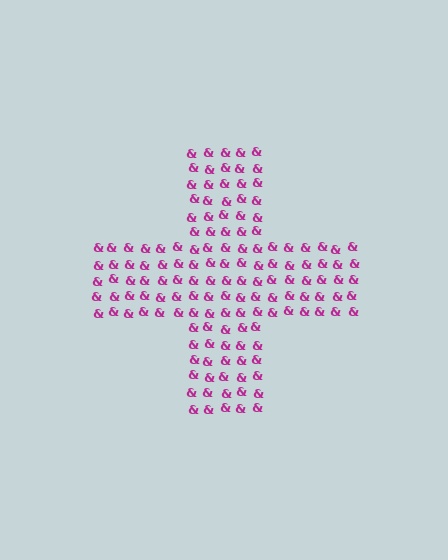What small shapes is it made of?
It is made of small ampersands.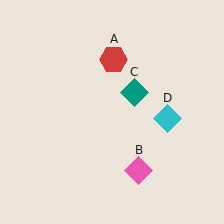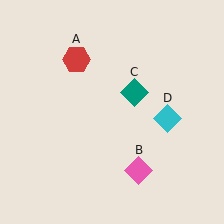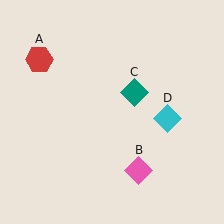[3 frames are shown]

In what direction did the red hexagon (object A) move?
The red hexagon (object A) moved left.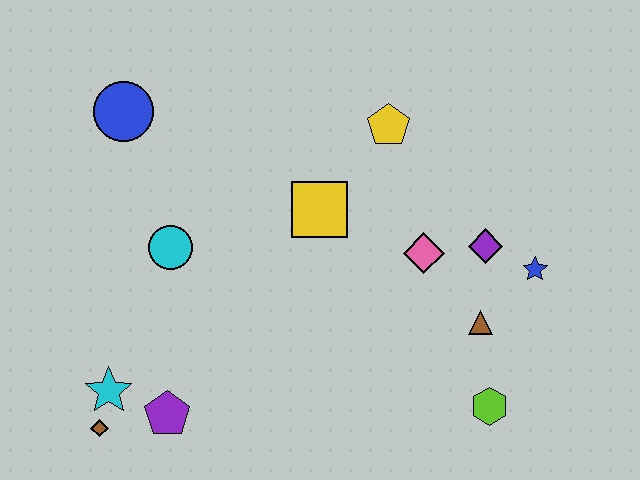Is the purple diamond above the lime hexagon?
Yes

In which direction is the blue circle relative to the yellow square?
The blue circle is to the left of the yellow square.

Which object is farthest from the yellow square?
The brown diamond is farthest from the yellow square.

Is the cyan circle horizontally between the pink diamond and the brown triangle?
No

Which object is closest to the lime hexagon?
The brown triangle is closest to the lime hexagon.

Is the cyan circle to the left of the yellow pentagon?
Yes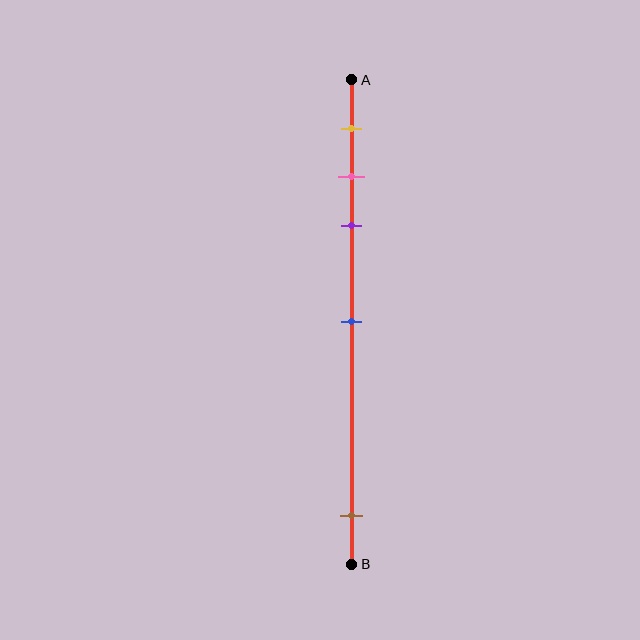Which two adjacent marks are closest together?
The pink and purple marks are the closest adjacent pair.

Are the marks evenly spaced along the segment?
No, the marks are not evenly spaced.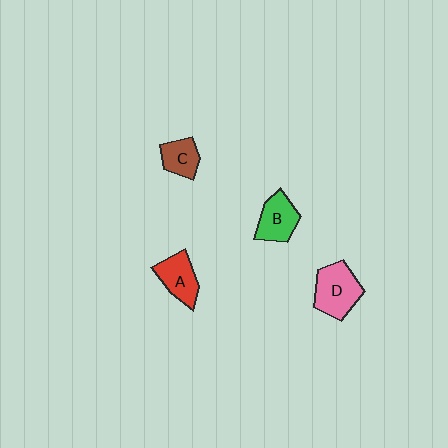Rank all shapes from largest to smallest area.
From largest to smallest: D (pink), B (green), A (red), C (brown).